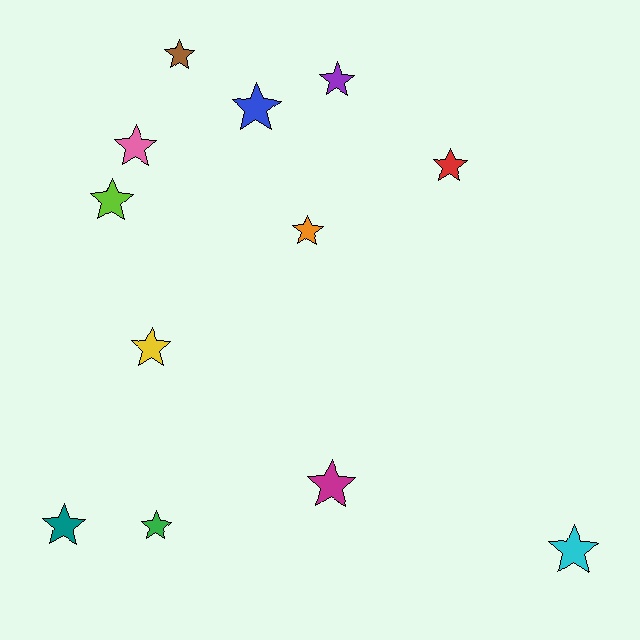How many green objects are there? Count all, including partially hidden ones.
There is 1 green object.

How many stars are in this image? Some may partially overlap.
There are 12 stars.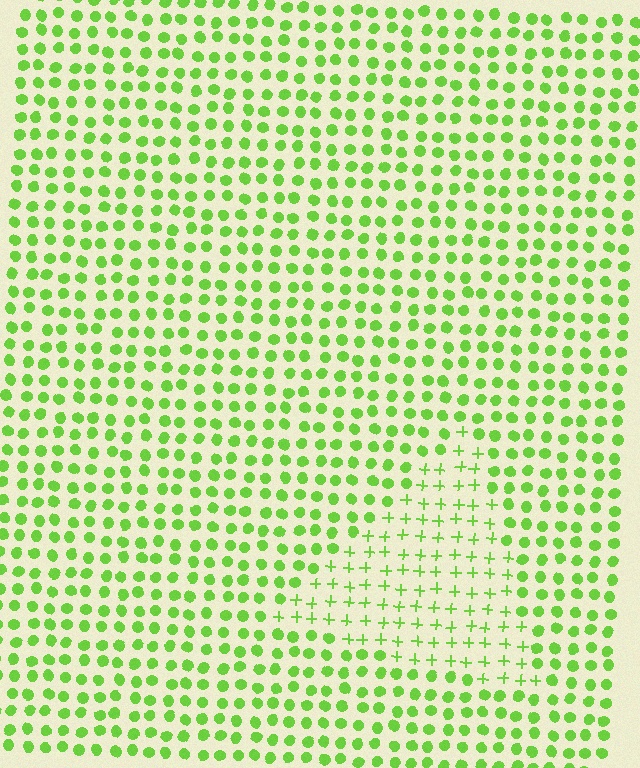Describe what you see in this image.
The image is filled with small lime elements arranged in a uniform grid. A triangle-shaped region contains plus signs, while the surrounding area contains circles. The boundary is defined purely by the change in element shape.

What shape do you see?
I see a triangle.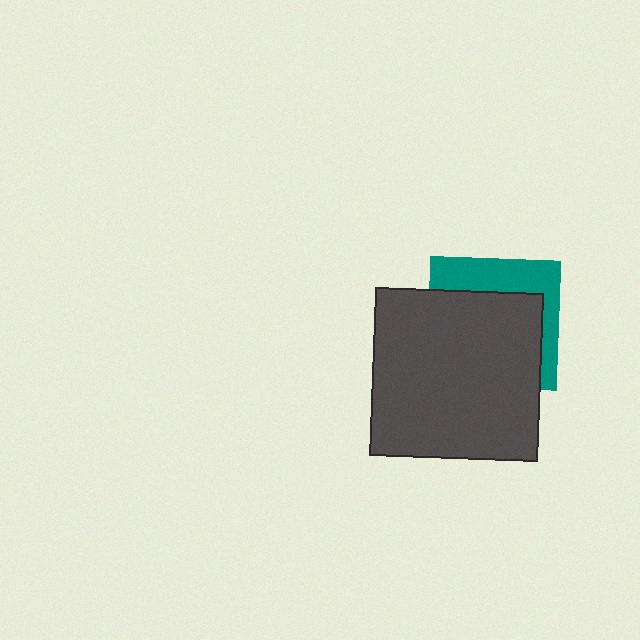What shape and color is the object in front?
The object in front is a dark gray square.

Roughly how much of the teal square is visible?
A small part of it is visible (roughly 35%).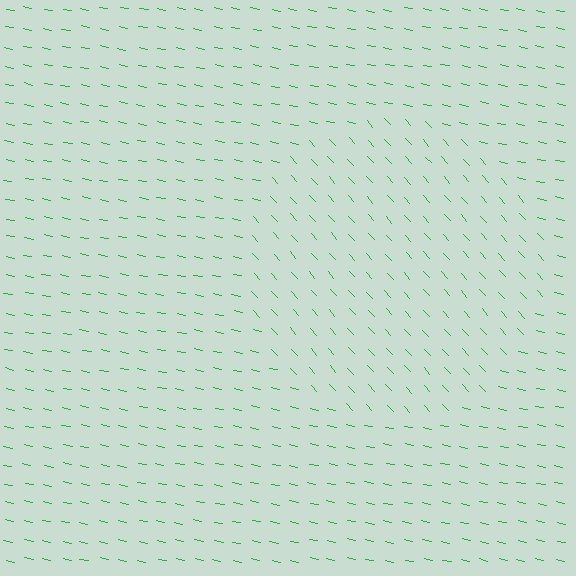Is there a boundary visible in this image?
Yes, there is a texture boundary formed by a change in line orientation.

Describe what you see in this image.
The image is filled with small green line segments. A circle region in the image has lines oriented differently from the surrounding lines, creating a visible texture boundary.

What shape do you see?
I see a circle.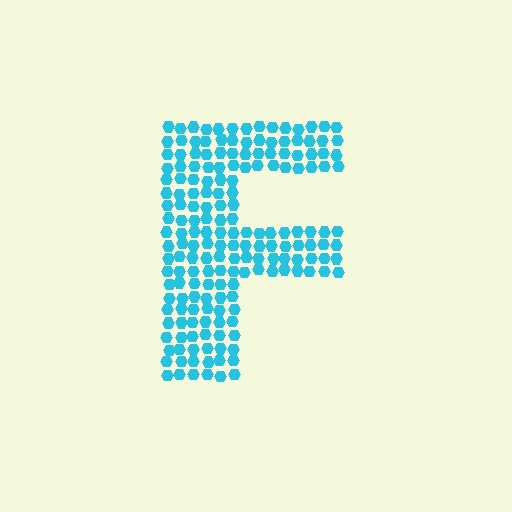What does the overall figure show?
The overall figure shows the letter F.